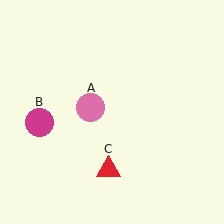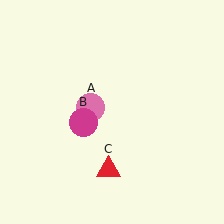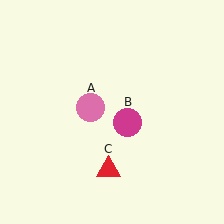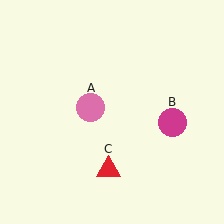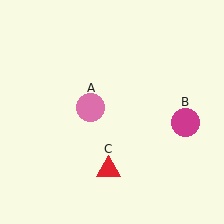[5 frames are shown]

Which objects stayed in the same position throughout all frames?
Pink circle (object A) and red triangle (object C) remained stationary.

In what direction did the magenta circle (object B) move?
The magenta circle (object B) moved right.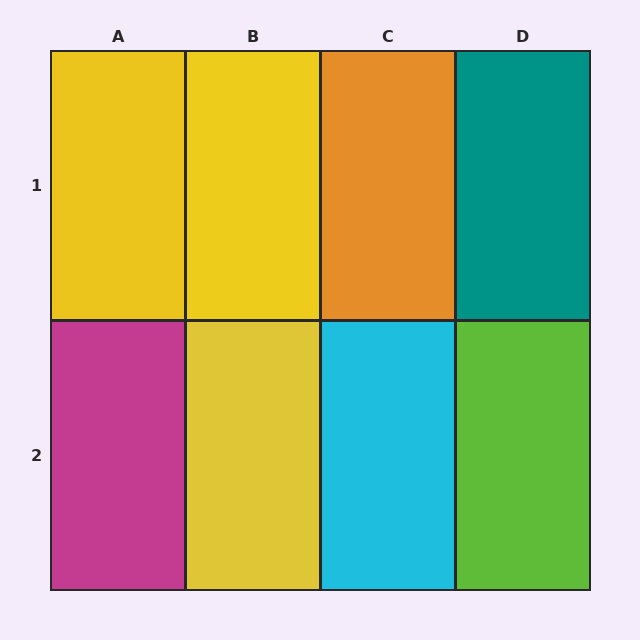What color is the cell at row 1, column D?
Teal.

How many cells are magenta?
1 cell is magenta.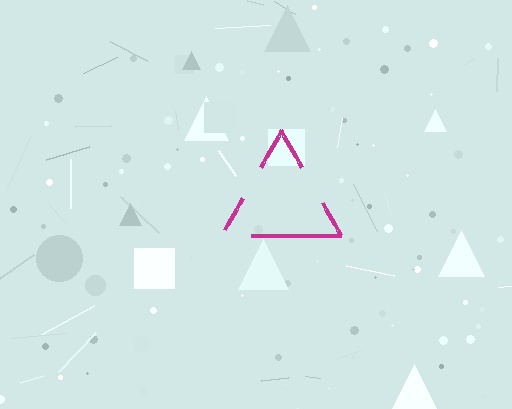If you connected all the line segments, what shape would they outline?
They would outline a triangle.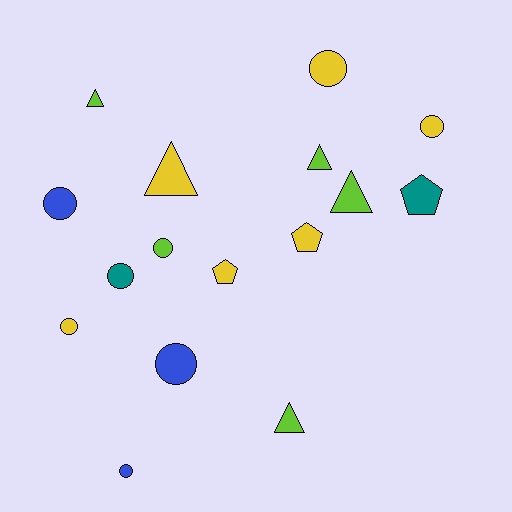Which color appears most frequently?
Yellow, with 6 objects.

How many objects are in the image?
There are 16 objects.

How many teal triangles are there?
There are no teal triangles.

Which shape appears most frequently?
Circle, with 8 objects.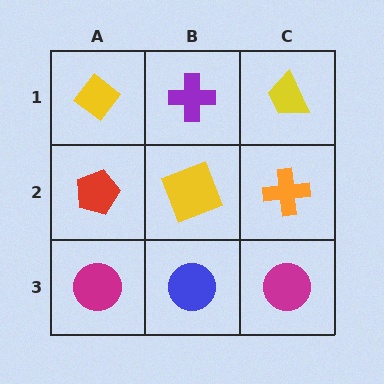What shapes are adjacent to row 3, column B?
A yellow square (row 2, column B), a magenta circle (row 3, column A), a magenta circle (row 3, column C).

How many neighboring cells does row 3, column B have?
3.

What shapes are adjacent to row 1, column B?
A yellow square (row 2, column B), a yellow diamond (row 1, column A), a yellow trapezoid (row 1, column C).